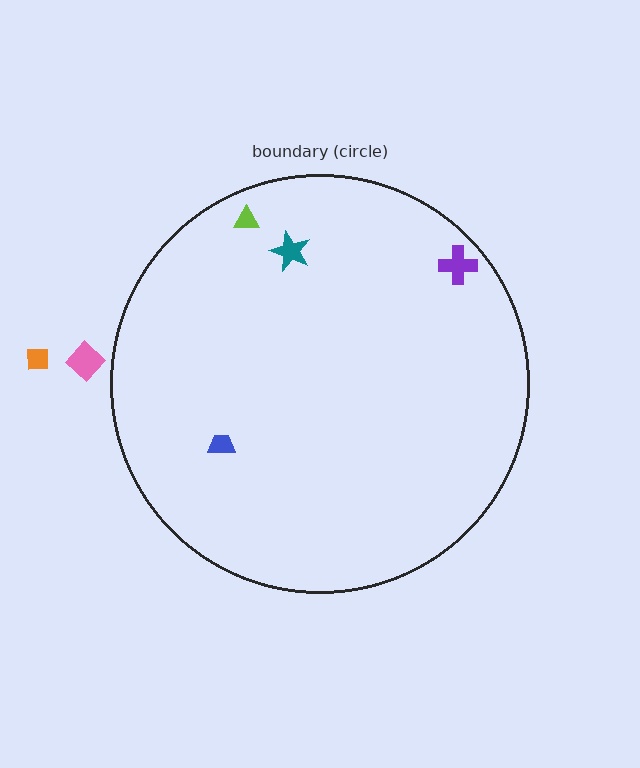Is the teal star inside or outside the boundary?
Inside.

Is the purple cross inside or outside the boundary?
Inside.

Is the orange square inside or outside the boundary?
Outside.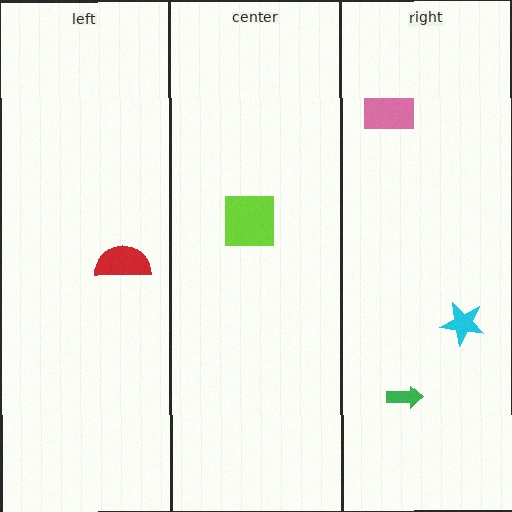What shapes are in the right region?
The cyan star, the green arrow, the pink rectangle.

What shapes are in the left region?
The red semicircle.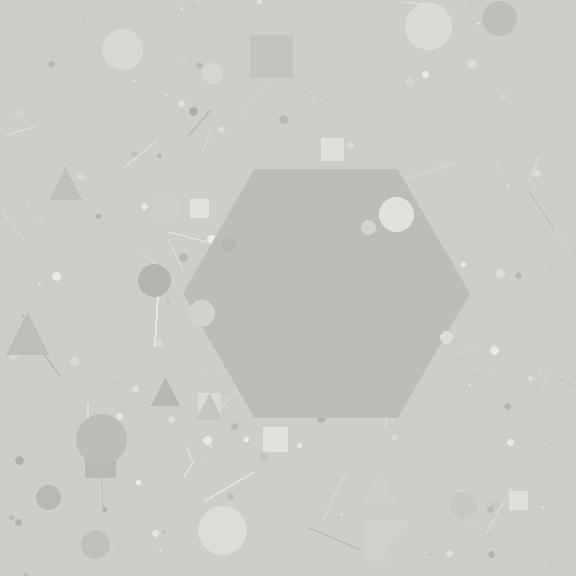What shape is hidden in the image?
A hexagon is hidden in the image.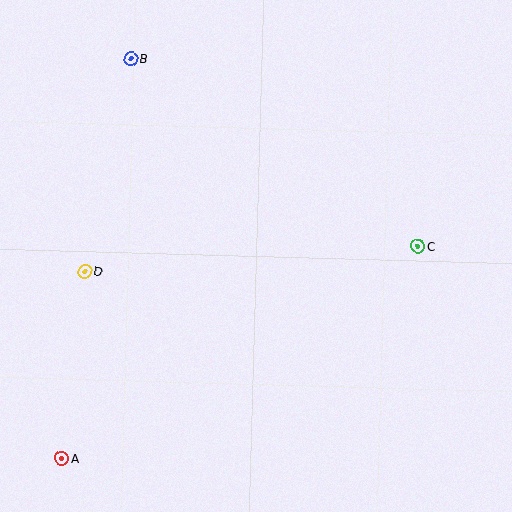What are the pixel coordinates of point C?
Point C is at (418, 246).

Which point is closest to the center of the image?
Point C at (418, 246) is closest to the center.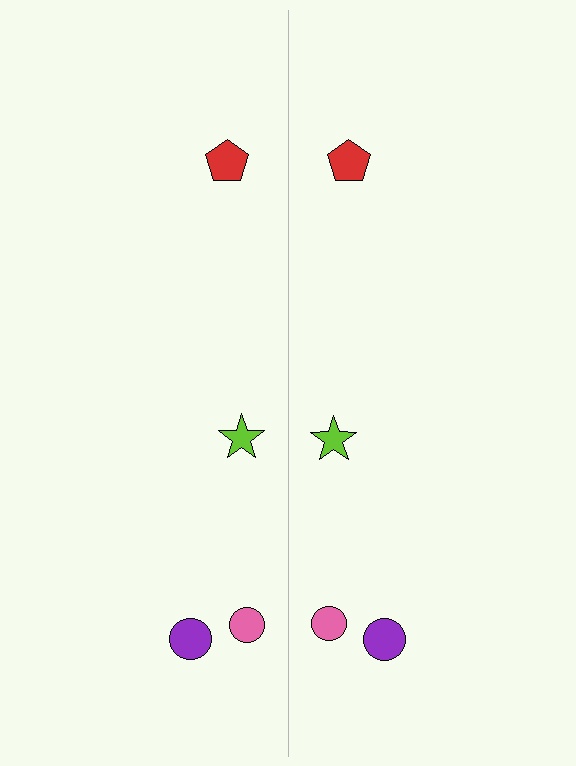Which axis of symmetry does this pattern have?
The pattern has a vertical axis of symmetry running through the center of the image.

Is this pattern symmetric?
Yes, this pattern has bilateral (reflection) symmetry.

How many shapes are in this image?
There are 8 shapes in this image.